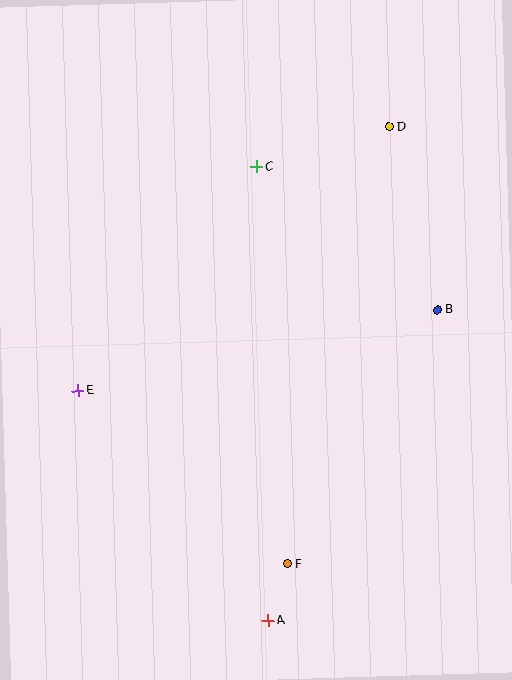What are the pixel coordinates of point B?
Point B is at (437, 310).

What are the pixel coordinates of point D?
Point D is at (389, 126).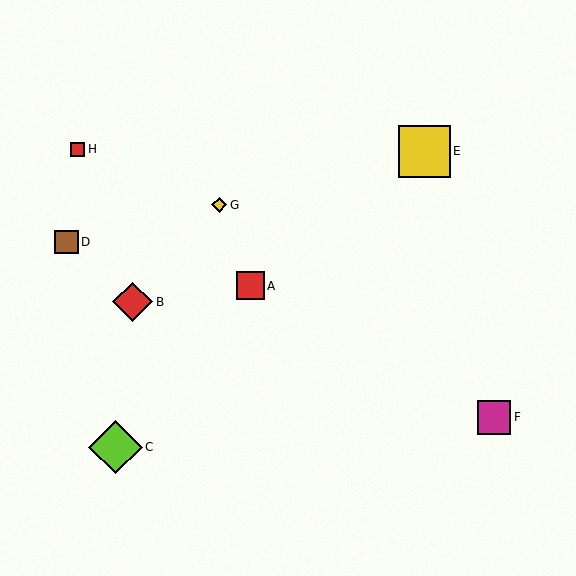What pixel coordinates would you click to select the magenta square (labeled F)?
Click at (494, 417) to select the magenta square F.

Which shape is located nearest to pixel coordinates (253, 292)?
The red square (labeled A) at (250, 286) is nearest to that location.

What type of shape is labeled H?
Shape H is a red square.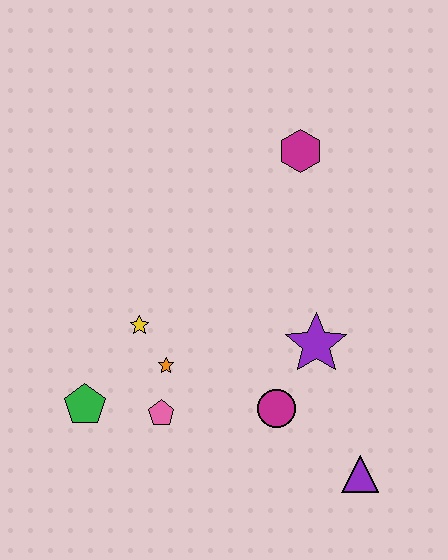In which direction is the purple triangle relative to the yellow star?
The purple triangle is to the right of the yellow star.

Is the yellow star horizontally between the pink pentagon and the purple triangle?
No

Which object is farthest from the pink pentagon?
The magenta hexagon is farthest from the pink pentagon.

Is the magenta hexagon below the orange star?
No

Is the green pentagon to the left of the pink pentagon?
Yes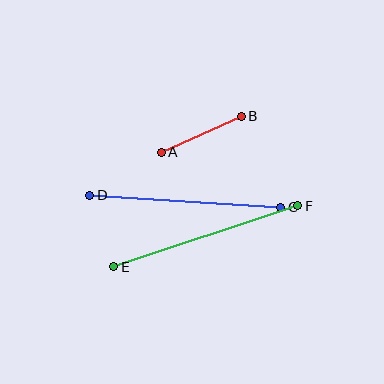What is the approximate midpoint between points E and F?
The midpoint is at approximately (206, 236) pixels.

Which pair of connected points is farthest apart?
Points E and F are farthest apart.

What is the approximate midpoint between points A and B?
The midpoint is at approximately (201, 134) pixels.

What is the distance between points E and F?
The distance is approximately 194 pixels.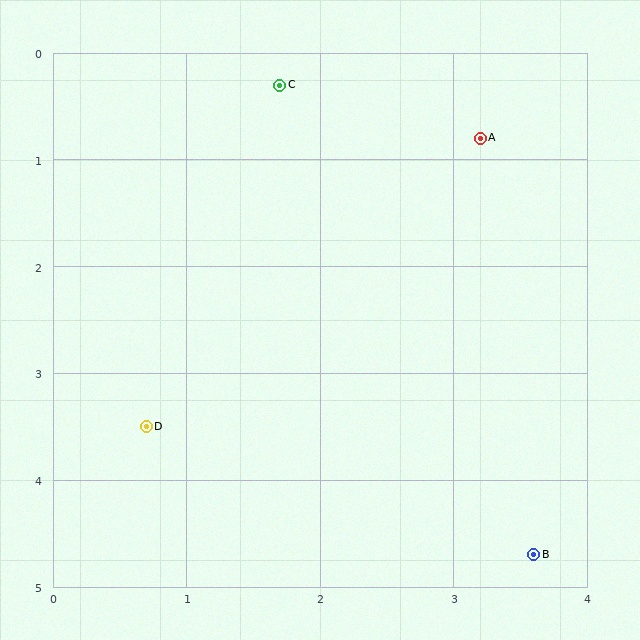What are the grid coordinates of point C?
Point C is at approximately (1.7, 0.3).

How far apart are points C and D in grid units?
Points C and D are about 3.4 grid units apart.